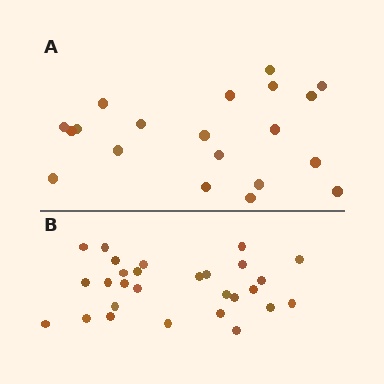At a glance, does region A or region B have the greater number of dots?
Region B (the bottom region) has more dots.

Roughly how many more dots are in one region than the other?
Region B has roughly 8 or so more dots than region A.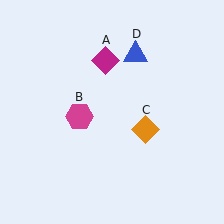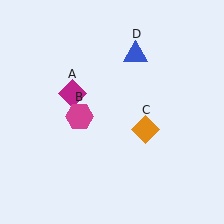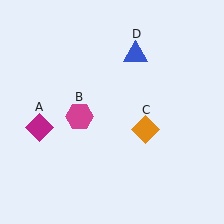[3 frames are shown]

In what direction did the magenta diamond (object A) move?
The magenta diamond (object A) moved down and to the left.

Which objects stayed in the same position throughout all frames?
Magenta hexagon (object B) and orange diamond (object C) and blue triangle (object D) remained stationary.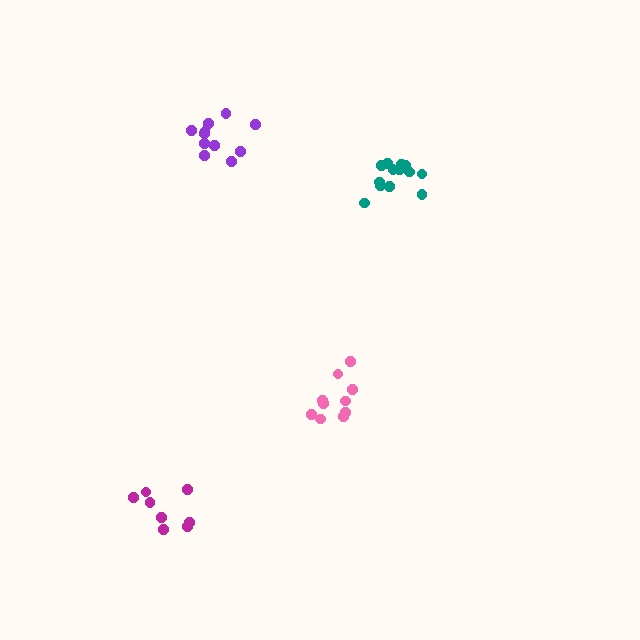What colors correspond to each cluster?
The clusters are colored: magenta, pink, teal, purple.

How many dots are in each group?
Group 1: 8 dots, Group 2: 10 dots, Group 3: 13 dots, Group 4: 11 dots (42 total).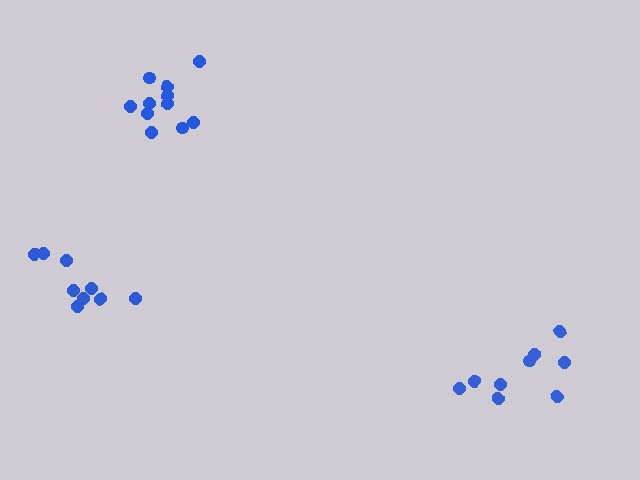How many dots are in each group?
Group 1: 9 dots, Group 2: 9 dots, Group 3: 11 dots (29 total).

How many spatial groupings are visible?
There are 3 spatial groupings.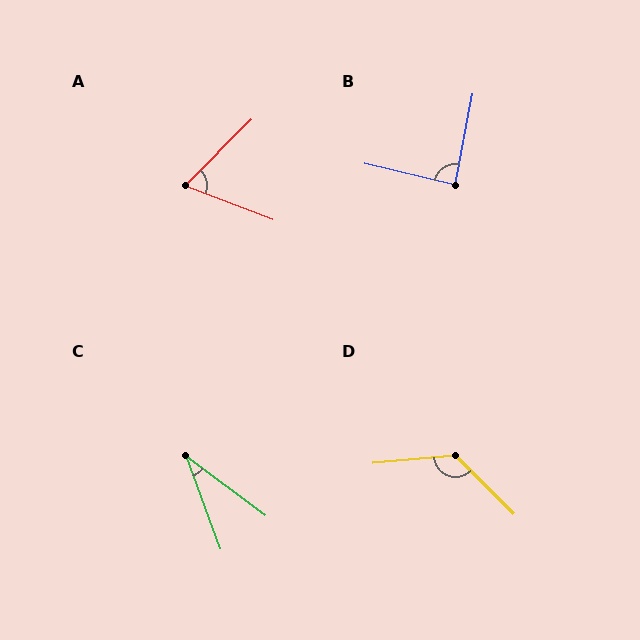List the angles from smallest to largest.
C (33°), A (66°), B (87°), D (130°).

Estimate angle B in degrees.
Approximately 87 degrees.